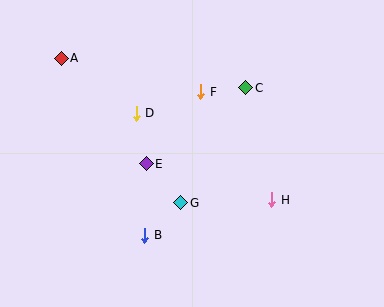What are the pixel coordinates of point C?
Point C is at (246, 88).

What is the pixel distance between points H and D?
The distance between H and D is 161 pixels.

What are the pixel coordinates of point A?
Point A is at (61, 58).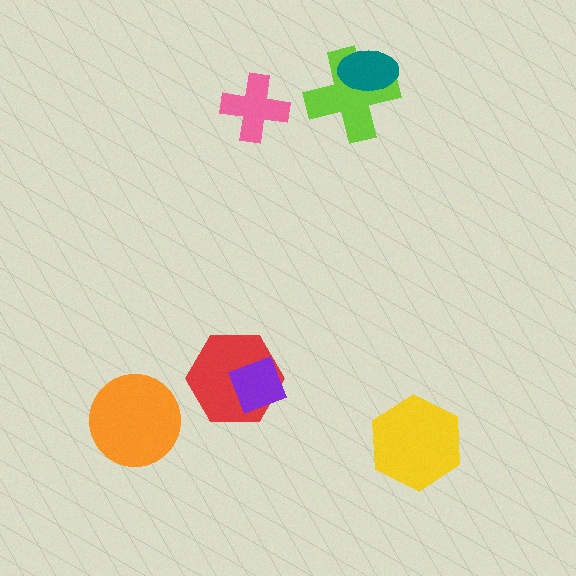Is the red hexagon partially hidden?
Yes, it is partially covered by another shape.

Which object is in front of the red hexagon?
The purple diamond is in front of the red hexagon.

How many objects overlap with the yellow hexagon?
0 objects overlap with the yellow hexagon.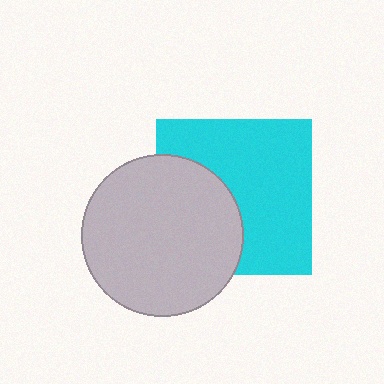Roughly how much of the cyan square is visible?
About half of it is visible (roughly 62%).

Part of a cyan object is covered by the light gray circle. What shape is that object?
It is a square.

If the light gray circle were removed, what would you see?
You would see the complete cyan square.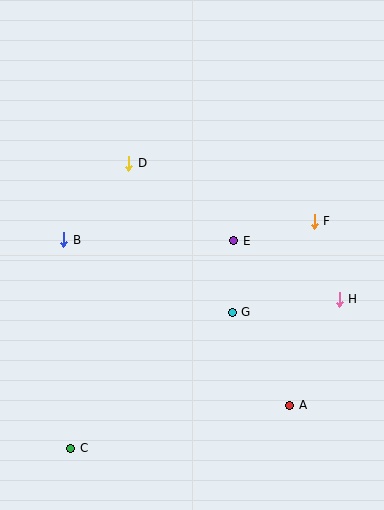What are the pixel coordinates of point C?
Point C is at (71, 448).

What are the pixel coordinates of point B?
Point B is at (64, 240).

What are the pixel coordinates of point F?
Point F is at (314, 221).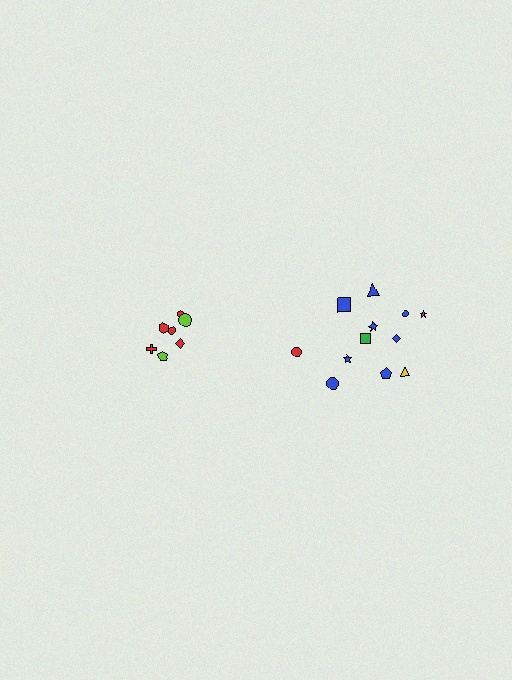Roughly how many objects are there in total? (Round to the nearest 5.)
Roughly 20 objects in total.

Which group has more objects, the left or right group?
The right group.